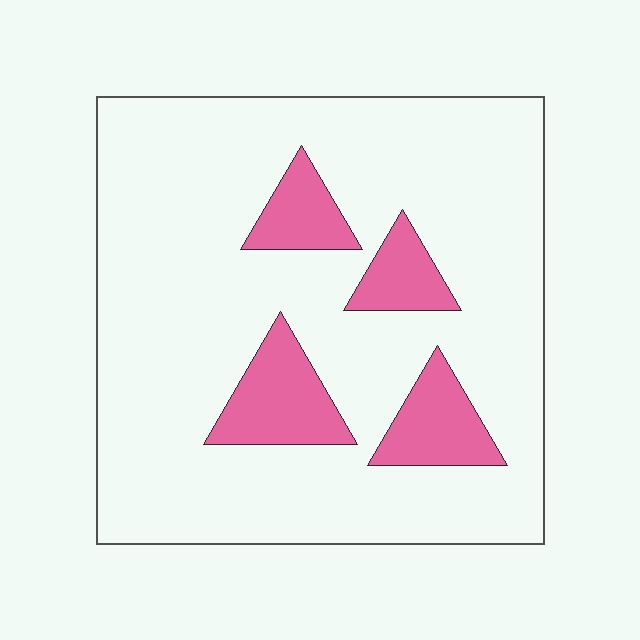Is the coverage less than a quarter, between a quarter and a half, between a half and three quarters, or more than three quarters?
Less than a quarter.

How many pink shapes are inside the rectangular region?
4.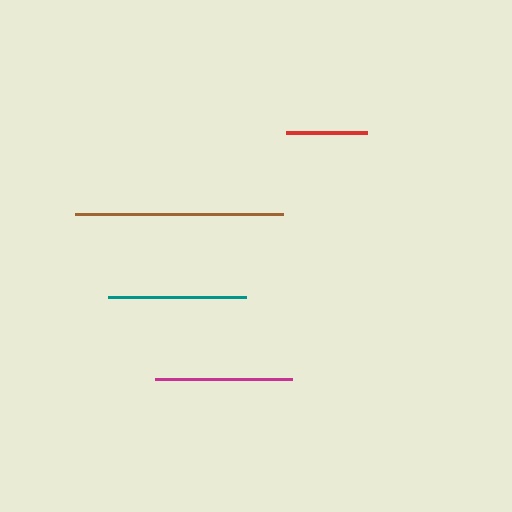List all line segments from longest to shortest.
From longest to shortest: brown, teal, magenta, red.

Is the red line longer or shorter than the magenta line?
The magenta line is longer than the red line.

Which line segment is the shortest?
The red line is the shortest at approximately 80 pixels.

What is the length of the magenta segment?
The magenta segment is approximately 137 pixels long.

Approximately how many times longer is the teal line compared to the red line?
The teal line is approximately 1.7 times the length of the red line.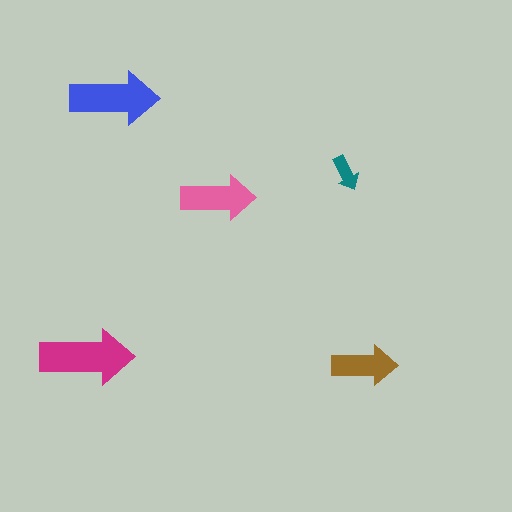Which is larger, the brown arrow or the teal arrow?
The brown one.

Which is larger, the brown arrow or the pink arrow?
The pink one.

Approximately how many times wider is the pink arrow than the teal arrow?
About 2 times wider.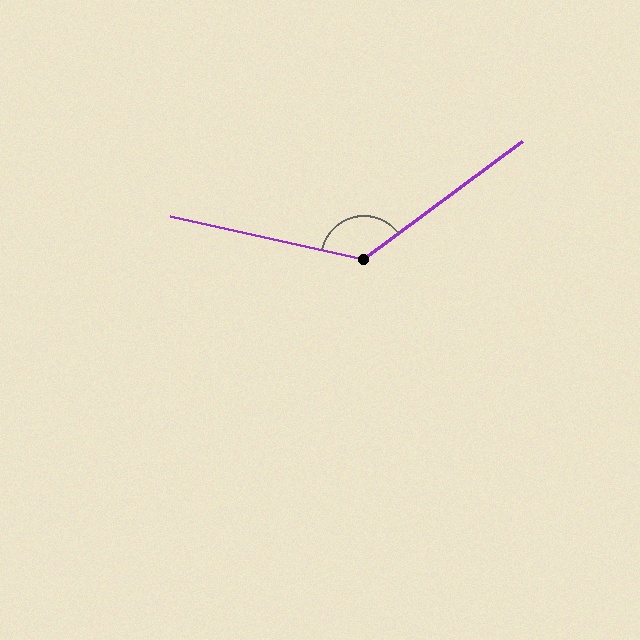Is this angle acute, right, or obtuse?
It is obtuse.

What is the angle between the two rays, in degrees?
Approximately 131 degrees.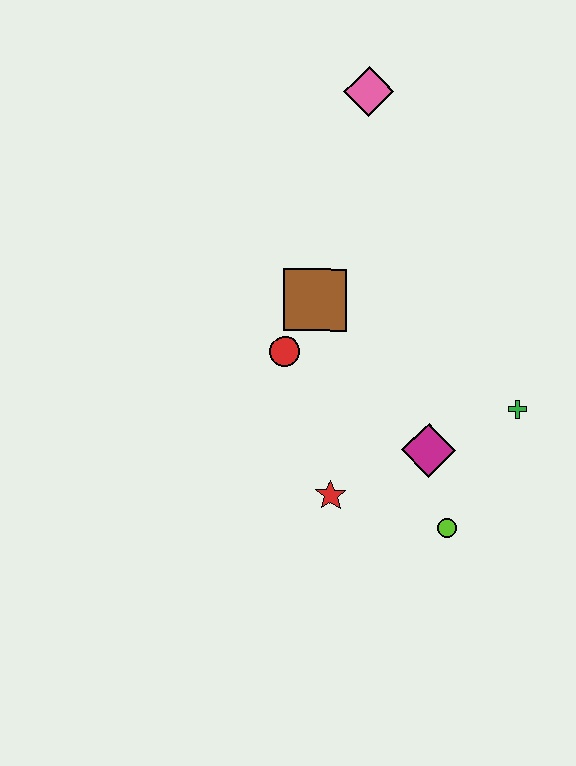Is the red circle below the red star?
No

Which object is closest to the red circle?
The brown square is closest to the red circle.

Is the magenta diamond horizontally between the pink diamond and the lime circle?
Yes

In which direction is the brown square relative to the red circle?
The brown square is above the red circle.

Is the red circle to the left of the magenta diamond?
Yes